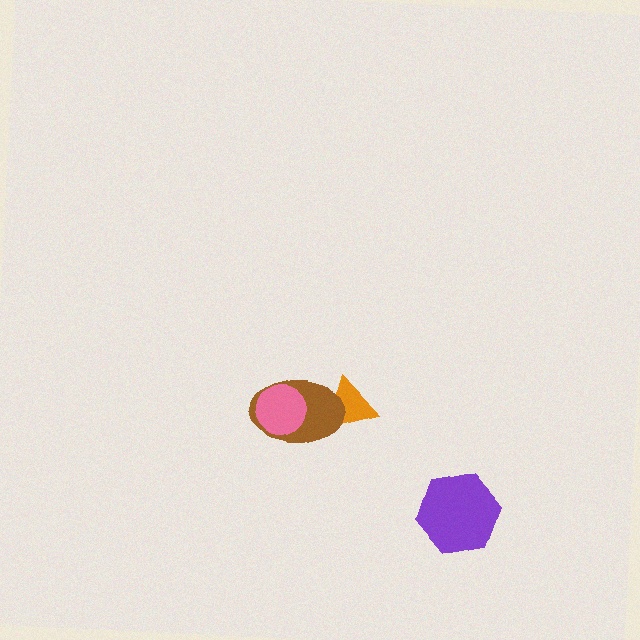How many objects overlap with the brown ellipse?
2 objects overlap with the brown ellipse.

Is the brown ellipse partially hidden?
Yes, it is partially covered by another shape.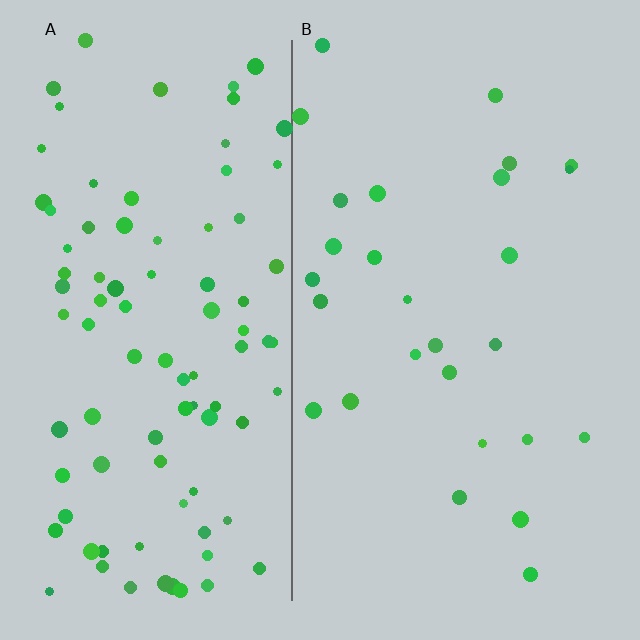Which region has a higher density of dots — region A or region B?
A (the left).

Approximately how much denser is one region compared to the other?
Approximately 3.3× — region A over region B.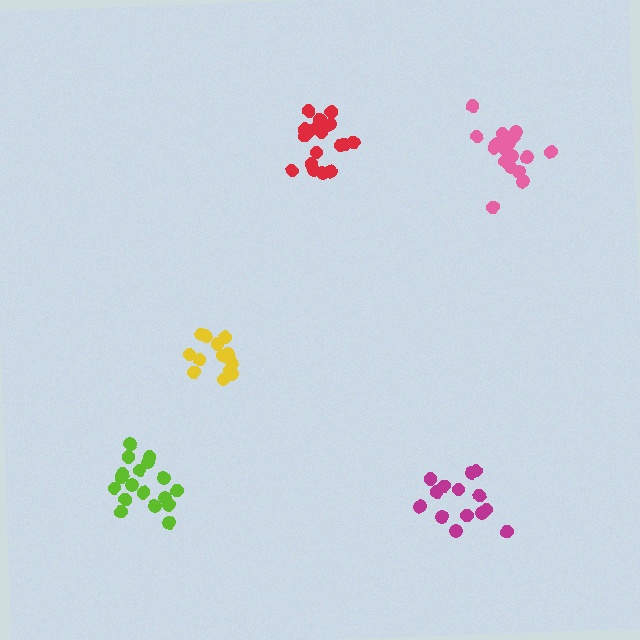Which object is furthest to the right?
The pink cluster is rightmost.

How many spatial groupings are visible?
There are 5 spatial groupings.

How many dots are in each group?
Group 1: 14 dots, Group 2: 18 dots, Group 3: 14 dots, Group 4: 18 dots, Group 5: 18 dots (82 total).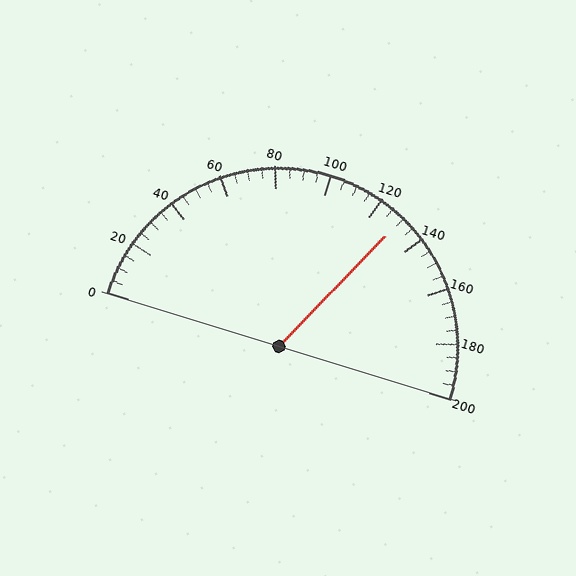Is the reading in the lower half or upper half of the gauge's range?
The reading is in the upper half of the range (0 to 200).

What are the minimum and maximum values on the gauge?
The gauge ranges from 0 to 200.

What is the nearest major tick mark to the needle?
The nearest major tick mark is 120.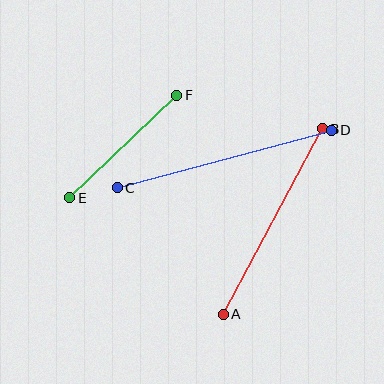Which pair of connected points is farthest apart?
Points C and D are farthest apart.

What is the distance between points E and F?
The distance is approximately 148 pixels.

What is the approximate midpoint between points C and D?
The midpoint is at approximately (225, 159) pixels.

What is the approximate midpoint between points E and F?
The midpoint is at approximately (123, 147) pixels.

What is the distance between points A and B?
The distance is approximately 210 pixels.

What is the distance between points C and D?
The distance is approximately 222 pixels.